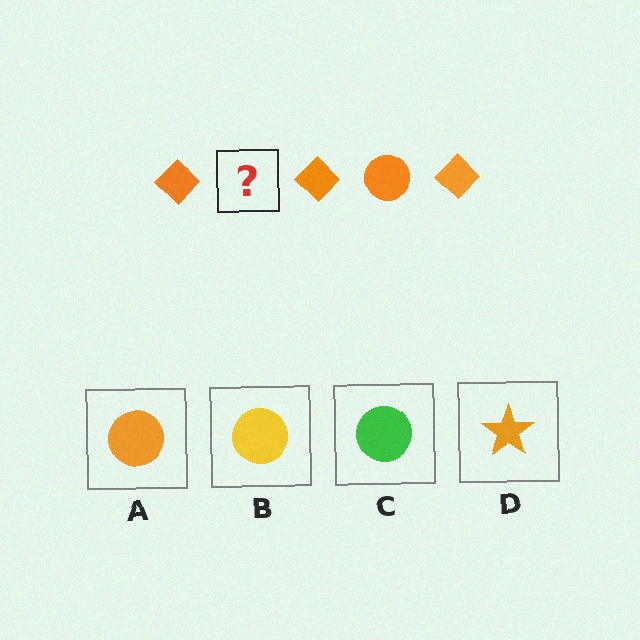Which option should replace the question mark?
Option A.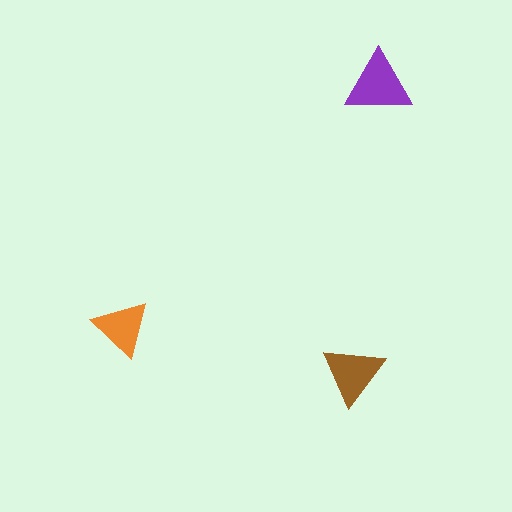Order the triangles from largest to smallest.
the purple one, the brown one, the orange one.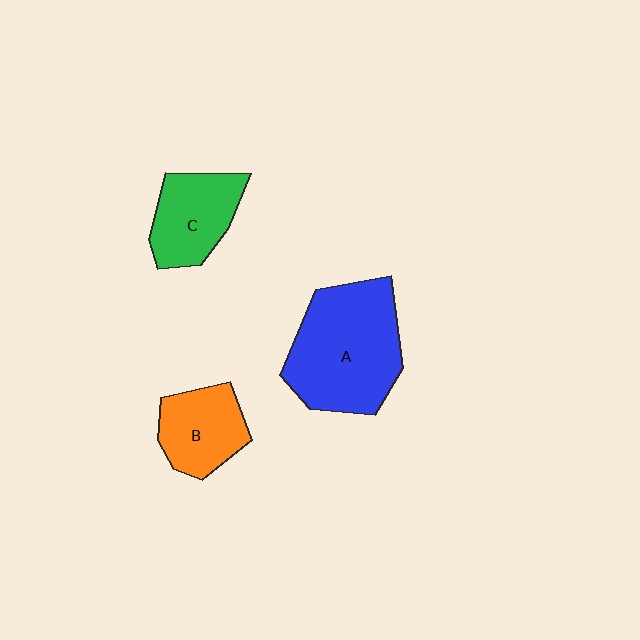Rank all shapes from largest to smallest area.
From largest to smallest: A (blue), C (green), B (orange).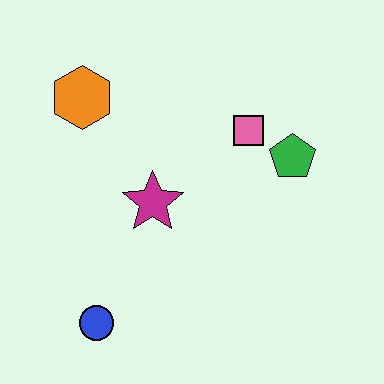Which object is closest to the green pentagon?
The pink square is closest to the green pentagon.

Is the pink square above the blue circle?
Yes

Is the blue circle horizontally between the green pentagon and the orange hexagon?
Yes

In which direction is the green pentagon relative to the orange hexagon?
The green pentagon is to the right of the orange hexagon.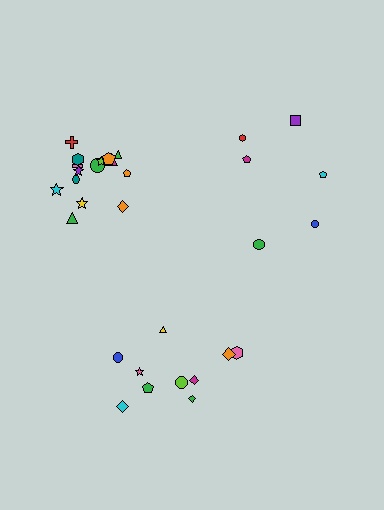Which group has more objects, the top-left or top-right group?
The top-left group.